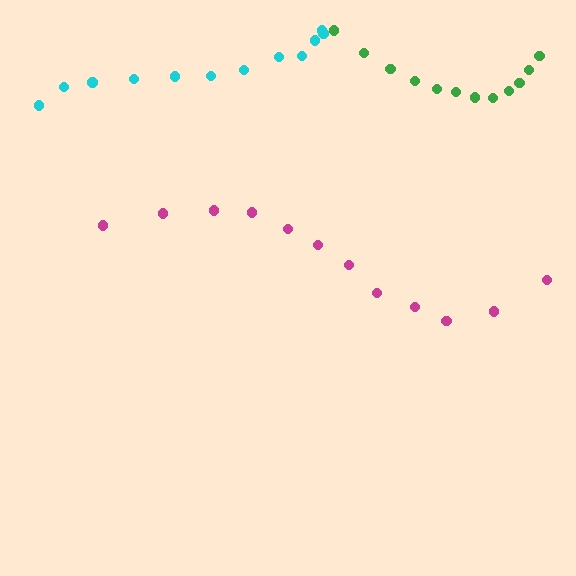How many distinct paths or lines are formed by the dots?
There are 3 distinct paths.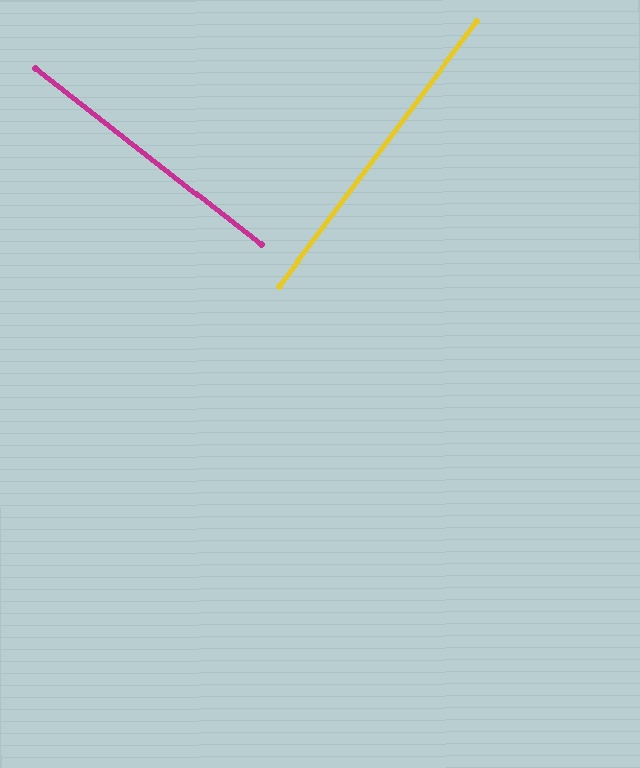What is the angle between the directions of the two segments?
Approximately 89 degrees.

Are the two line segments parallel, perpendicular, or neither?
Perpendicular — they meet at approximately 89°.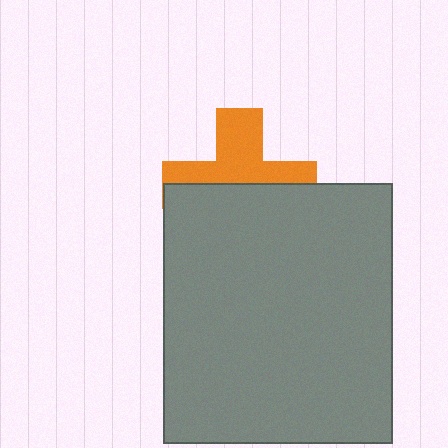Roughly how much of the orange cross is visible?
About half of it is visible (roughly 48%).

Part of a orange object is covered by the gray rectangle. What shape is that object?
It is a cross.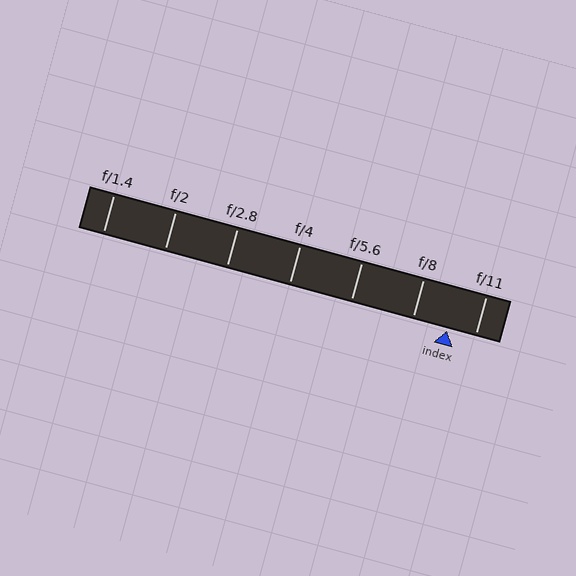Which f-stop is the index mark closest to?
The index mark is closest to f/11.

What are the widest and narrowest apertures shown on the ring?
The widest aperture shown is f/1.4 and the narrowest is f/11.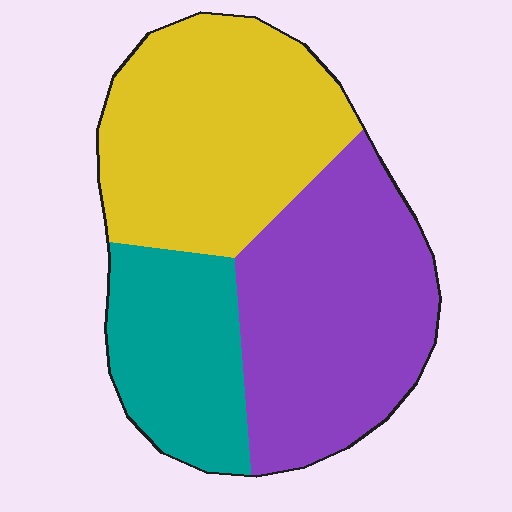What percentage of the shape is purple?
Purple takes up about two fifths (2/5) of the shape.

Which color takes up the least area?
Teal, at roughly 20%.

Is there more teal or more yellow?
Yellow.